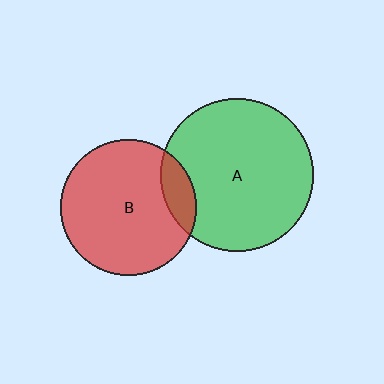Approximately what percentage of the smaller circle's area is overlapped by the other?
Approximately 15%.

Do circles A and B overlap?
Yes.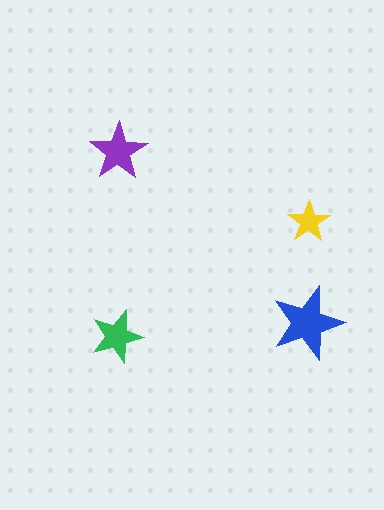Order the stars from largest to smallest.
the blue one, the purple one, the green one, the yellow one.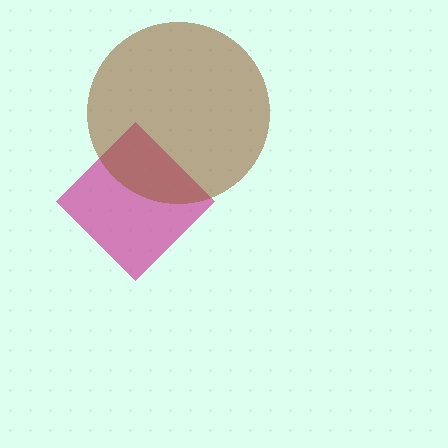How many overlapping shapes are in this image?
There are 2 overlapping shapes in the image.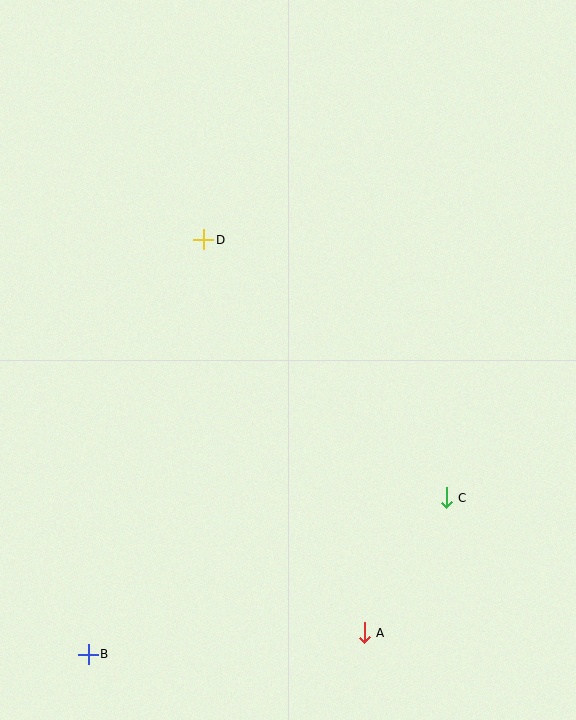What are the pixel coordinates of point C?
Point C is at (446, 498).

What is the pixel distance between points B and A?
The distance between B and A is 277 pixels.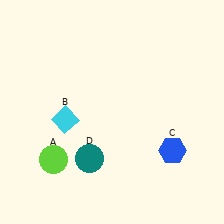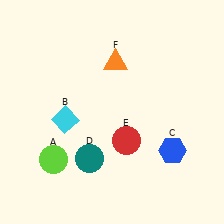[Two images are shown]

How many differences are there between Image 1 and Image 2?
There are 2 differences between the two images.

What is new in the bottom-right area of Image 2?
A red circle (E) was added in the bottom-right area of Image 2.